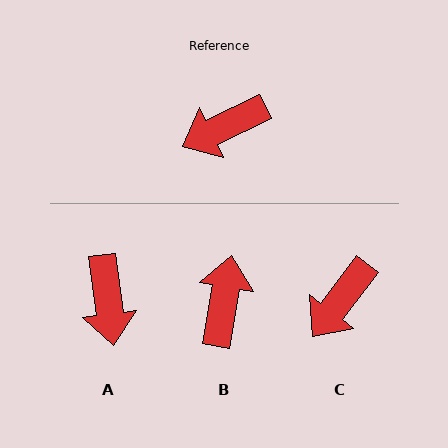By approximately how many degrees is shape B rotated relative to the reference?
Approximately 126 degrees clockwise.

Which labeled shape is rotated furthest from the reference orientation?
B, about 126 degrees away.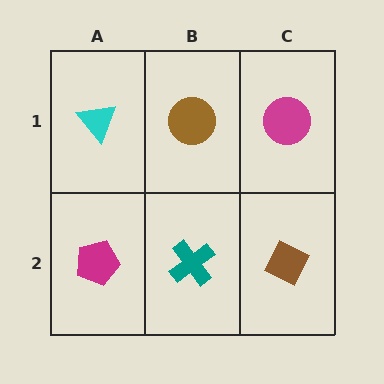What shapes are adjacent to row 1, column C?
A brown diamond (row 2, column C), a brown circle (row 1, column B).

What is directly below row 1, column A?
A magenta pentagon.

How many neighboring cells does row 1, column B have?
3.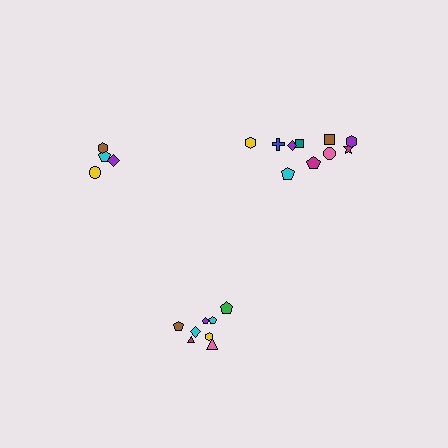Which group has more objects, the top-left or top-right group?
The top-right group.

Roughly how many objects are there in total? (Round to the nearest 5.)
Roughly 20 objects in total.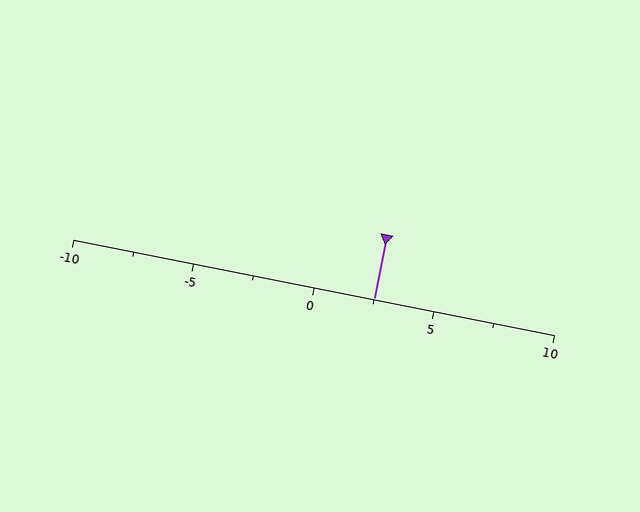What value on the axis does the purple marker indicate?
The marker indicates approximately 2.5.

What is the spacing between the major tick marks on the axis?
The major ticks are spaced 5 apart.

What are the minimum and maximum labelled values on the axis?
The axis runs from -10 to 10.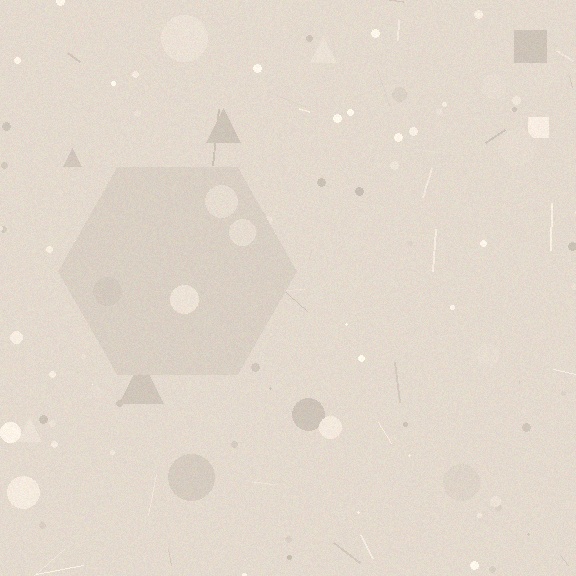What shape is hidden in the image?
A hexagon is hidden in the image.